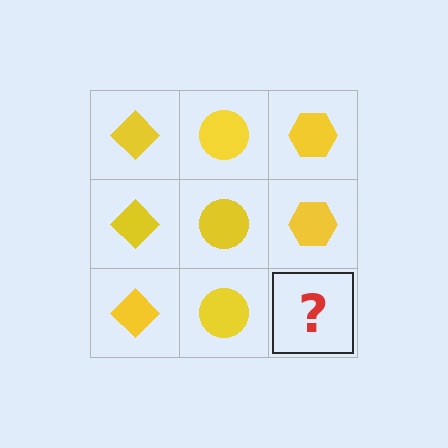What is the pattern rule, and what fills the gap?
The rule is that each column has a consistent shape. The gap should be filled with a yellow hexagon.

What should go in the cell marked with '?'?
The missing cell should contain a yellow hexagon.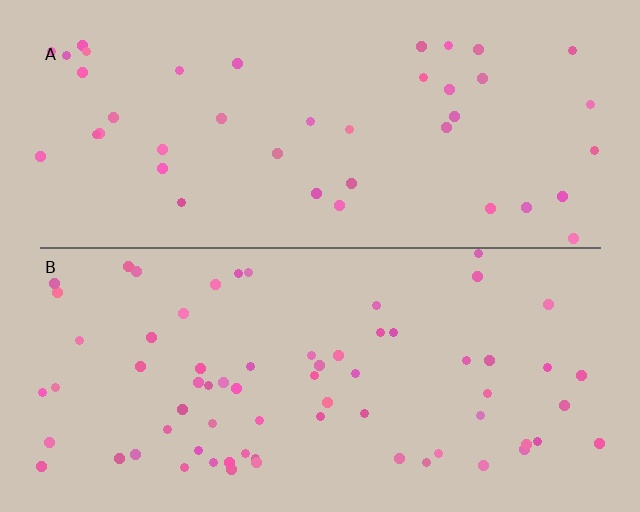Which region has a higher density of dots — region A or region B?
B (the bottom).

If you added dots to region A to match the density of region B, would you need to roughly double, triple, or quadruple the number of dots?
Approximately double.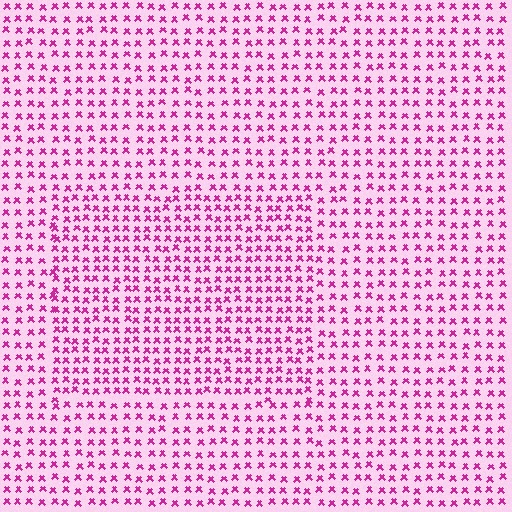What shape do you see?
I see a rectangle.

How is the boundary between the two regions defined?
The boundary is defined by a change in element density (approximately 1.4x ratio). All elements are the same color, size, and shape.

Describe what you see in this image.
The image contains small magenta elements arranged at two different densities. A rectangle-shaped region is visible where the elements are more densely packed than the surrounding area.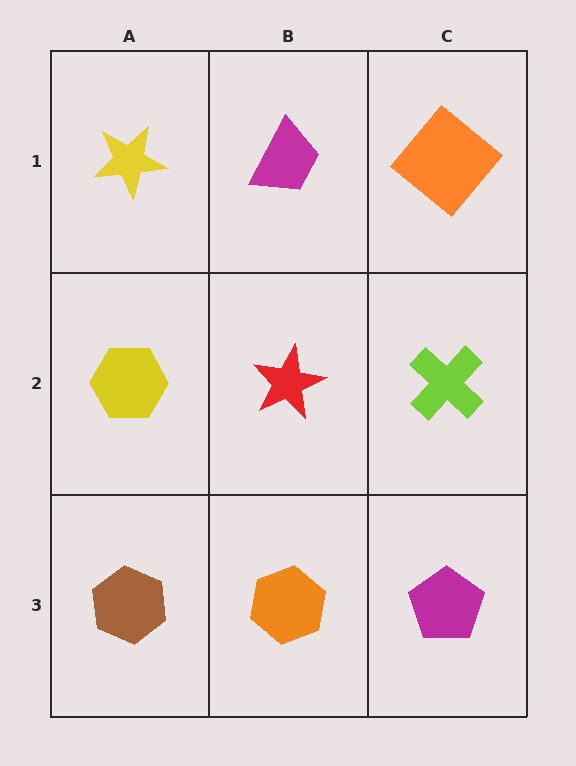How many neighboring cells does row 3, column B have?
3.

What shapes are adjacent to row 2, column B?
A magenta trapezoid (row 1, column B), an orange hexagon (row 3, column B), a yellow hexagon (row 2, column A), a lime cross (row 2, column C).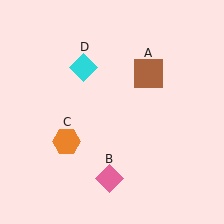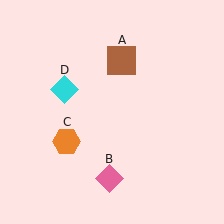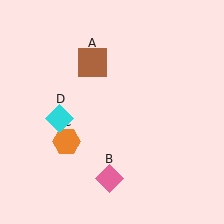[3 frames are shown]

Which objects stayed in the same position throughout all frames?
Pink diamond (object B) and orange hexagon (object C) remained stationary.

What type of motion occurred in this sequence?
The brown square (object A), cyan diamond (object D) rotated counterclockwise around the center of the scene.